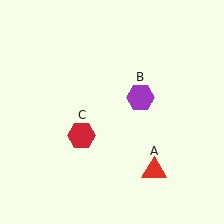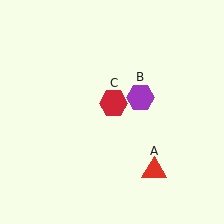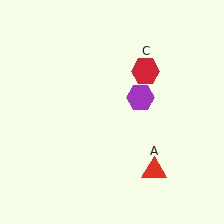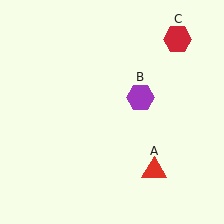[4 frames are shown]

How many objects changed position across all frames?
1 object changed position: red hexagon (object C).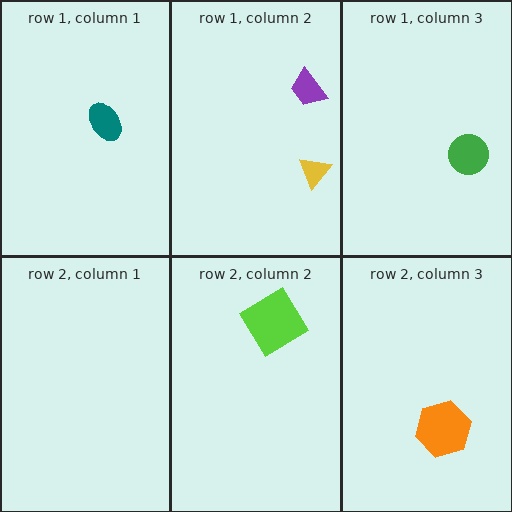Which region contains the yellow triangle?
The row 1, column 2 region.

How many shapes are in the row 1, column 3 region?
1.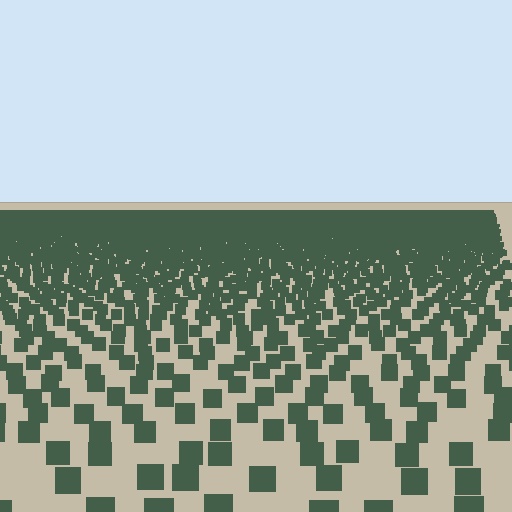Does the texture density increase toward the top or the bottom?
Density increases toward the top.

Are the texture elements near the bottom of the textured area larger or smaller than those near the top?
Larger. Near the bottom, elements are closer to the viewer and appear at a bigger on-screen size.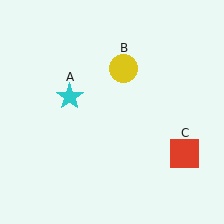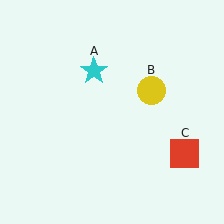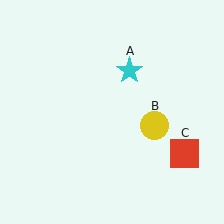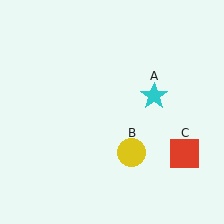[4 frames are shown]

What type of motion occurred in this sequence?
The cyan star (object A), yellow circle (object B) rotated clockwise around the center of the scene.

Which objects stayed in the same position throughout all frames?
Red square (object C) remained stationary.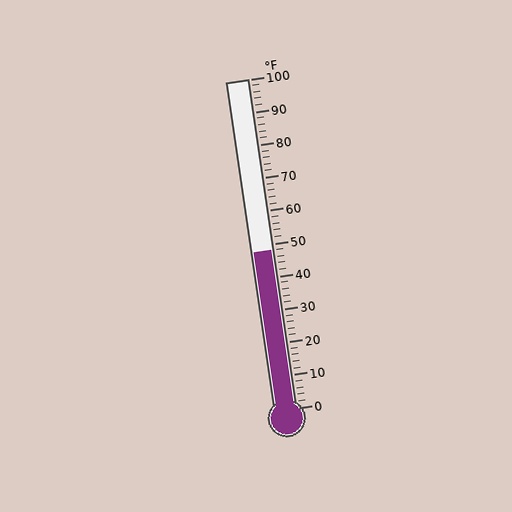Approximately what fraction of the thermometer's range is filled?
The thermometer is filled to approximately 50% of its range.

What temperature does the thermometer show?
The thermometer shows approximately 48°F.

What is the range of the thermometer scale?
The thermometer scale ranges from 0°F to 100°F.